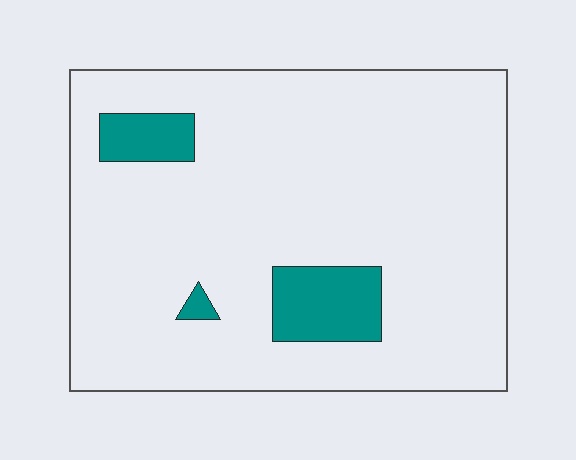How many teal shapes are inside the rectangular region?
3.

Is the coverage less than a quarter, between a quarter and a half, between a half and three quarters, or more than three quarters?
Less than a quarter.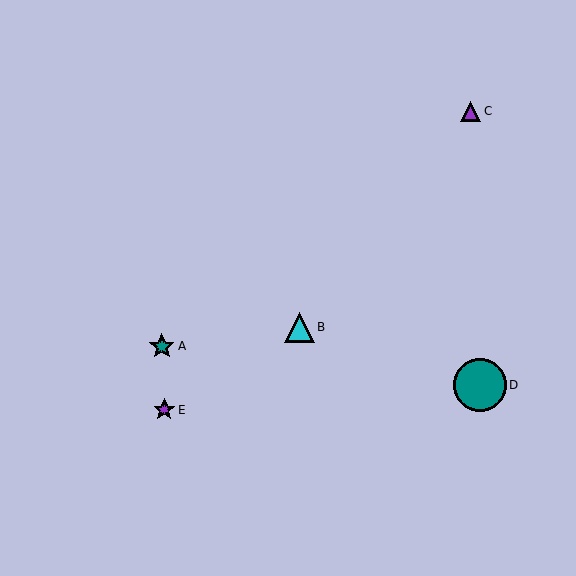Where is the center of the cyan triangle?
The center of the cyan triangle is at (299, 327).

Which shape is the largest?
The teal circle (labeled D) is the largest.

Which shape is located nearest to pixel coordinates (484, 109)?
The purple triangle (labeled C) at (471, 111) is nearest to that location.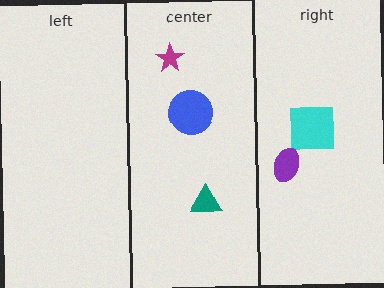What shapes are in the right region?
The cyan square, the purple ellipse.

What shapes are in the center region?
The blue circle, the teal triangle, the magenta star.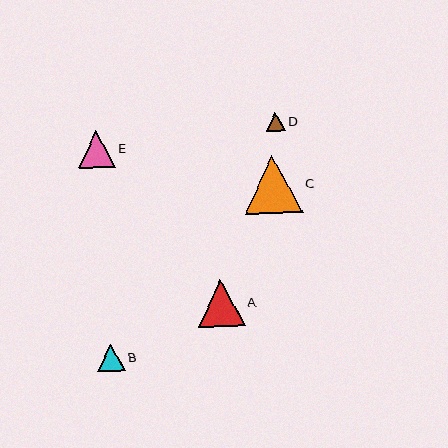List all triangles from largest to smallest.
From largest to smallest: C, A, E, B, D.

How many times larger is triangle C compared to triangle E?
Triangle C is approximately 1.6 times the size of triangle E.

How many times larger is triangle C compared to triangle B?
Triangle C is approximately 2.2 times the size of triangle B.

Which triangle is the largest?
Triangle C is the largest with a size of approximately 59 pixels.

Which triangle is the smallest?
Triangle D is the smallest with a size of approximately 19 pixels.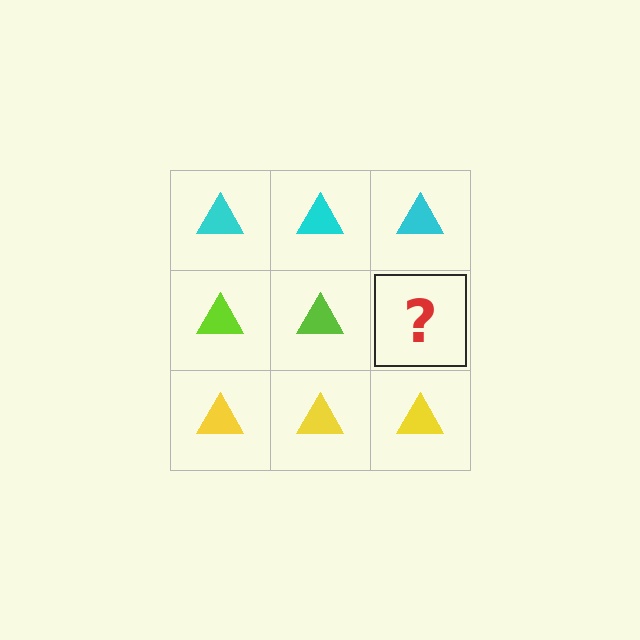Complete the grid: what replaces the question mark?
The question mark should be replaced with a lime triangle.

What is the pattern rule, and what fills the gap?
The rule is that each row has a consistent color. The gap should be filled with a lime triangle.